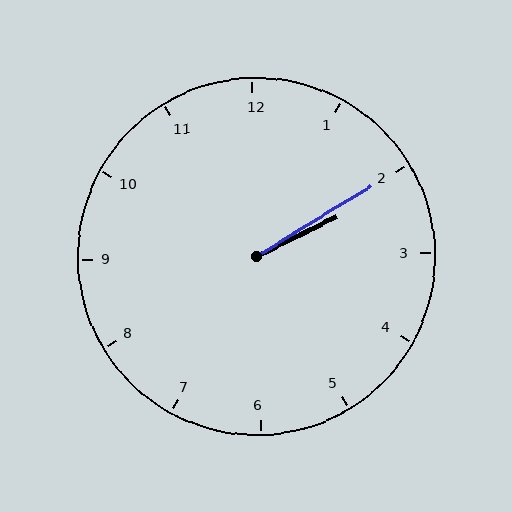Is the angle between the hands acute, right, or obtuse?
It is acute.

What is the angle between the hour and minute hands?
Approximately 5 degrees.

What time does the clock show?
2:10.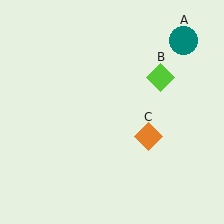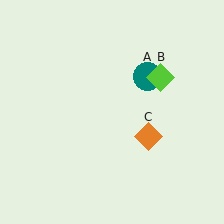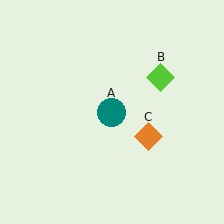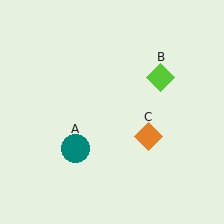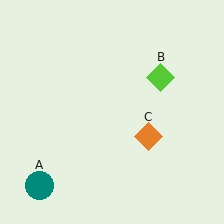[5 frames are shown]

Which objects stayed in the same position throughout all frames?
Lime diamond (object B) and orange diamond (object C) remained stationary.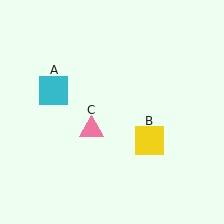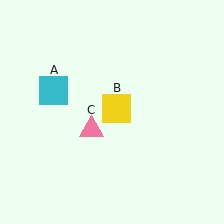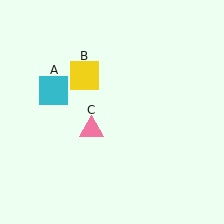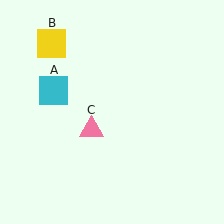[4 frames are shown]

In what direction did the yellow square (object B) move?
The yellow square (object B) moved up and to the left.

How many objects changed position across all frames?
1 object changed position: yellow square (object B).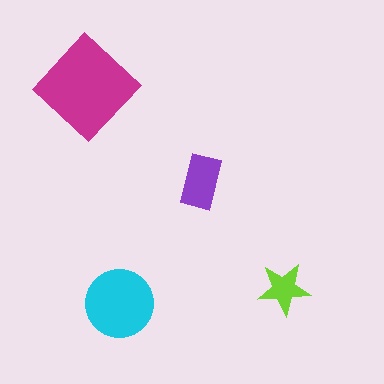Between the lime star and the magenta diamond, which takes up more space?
The magenta diamond.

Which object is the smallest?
The lime star.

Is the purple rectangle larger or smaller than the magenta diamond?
Smaller.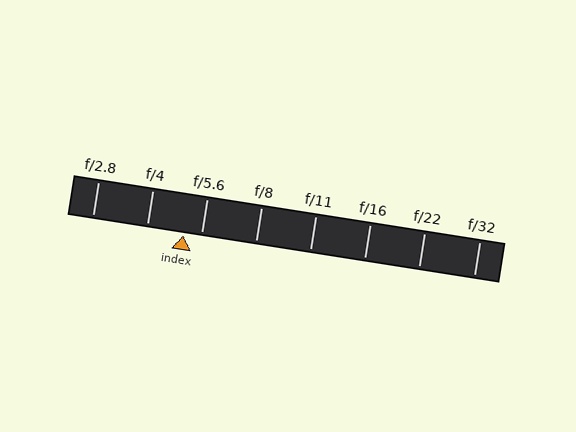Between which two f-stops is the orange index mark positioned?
The index mark is between f/4 and f/5.6.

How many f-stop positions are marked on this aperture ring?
There are 8 f-stop positions marked.